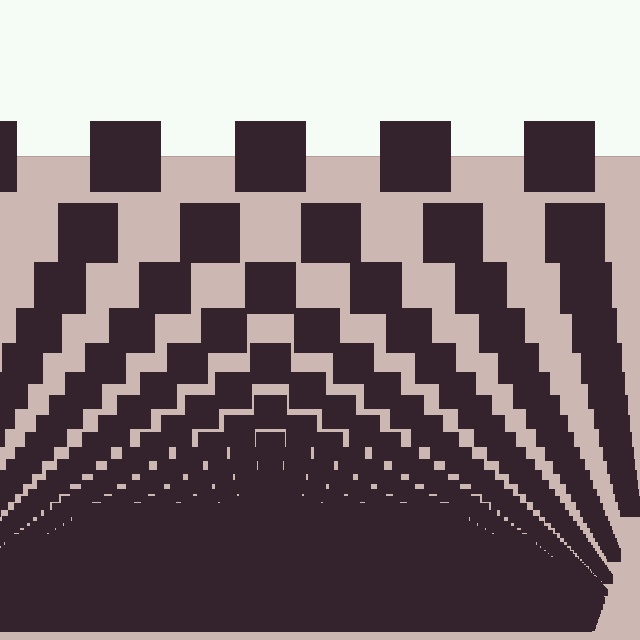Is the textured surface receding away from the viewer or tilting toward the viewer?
The surface appears to tilt toward the viewer. Texture elements get larger and sparser toward the top.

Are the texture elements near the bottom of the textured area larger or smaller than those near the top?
Smaller. The gradient is inverted — elements near the bottom are smaller and denser.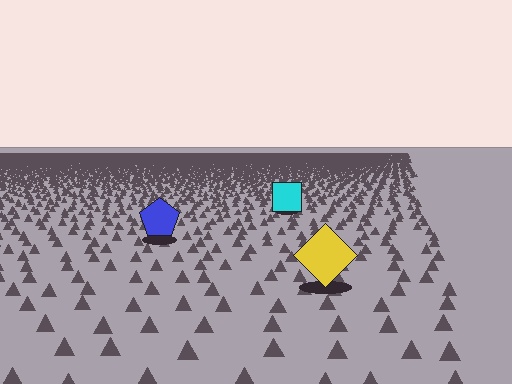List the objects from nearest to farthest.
From nearest to farthest: the yellow diamond, the blue pentagon, the cyan square.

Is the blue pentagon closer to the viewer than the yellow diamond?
No. The yellow diamond is closer — you can tell from the texture gradient: the ground texture is coarser near it.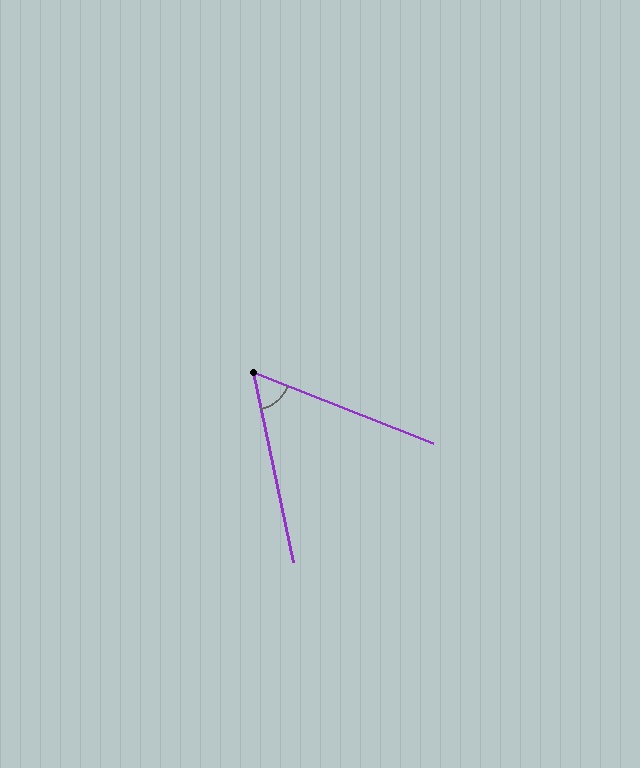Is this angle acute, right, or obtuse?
It is acute.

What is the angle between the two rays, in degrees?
Approximately 57 degrees.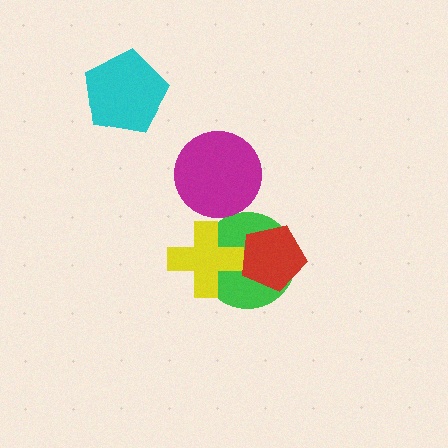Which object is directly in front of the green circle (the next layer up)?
The yellow cross is directly in front of the green circle.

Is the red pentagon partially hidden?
No, no other shape covers it.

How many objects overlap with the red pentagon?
1 object overlaps with the red pentagon.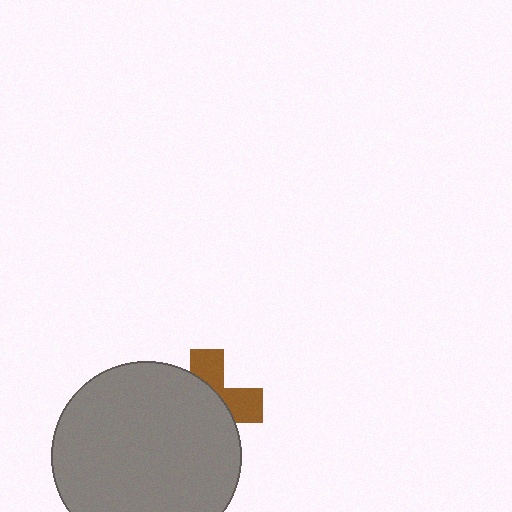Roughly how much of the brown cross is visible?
A small part of it is visible (roughly 36%).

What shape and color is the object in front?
The object in front is a gray circle.